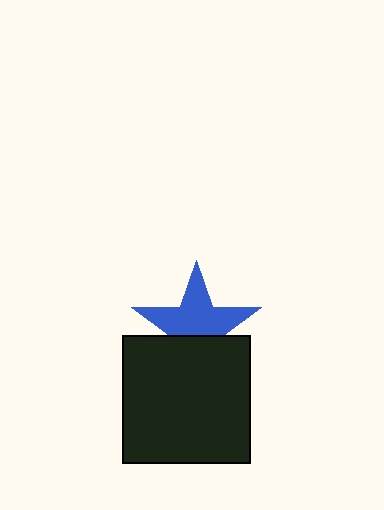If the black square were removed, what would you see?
You would see the complete blue star.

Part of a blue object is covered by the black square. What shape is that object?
It is a star.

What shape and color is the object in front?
The object in front is a black square.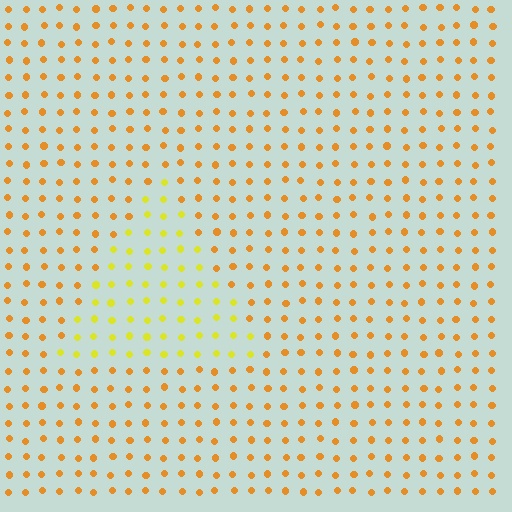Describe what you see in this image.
The image is filled with small orange elements in a uniform arrangement. A triangle-shaped region is visible where the elements are tinted to a slightly different hue, forming a subtle color boundary.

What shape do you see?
I see a triangle.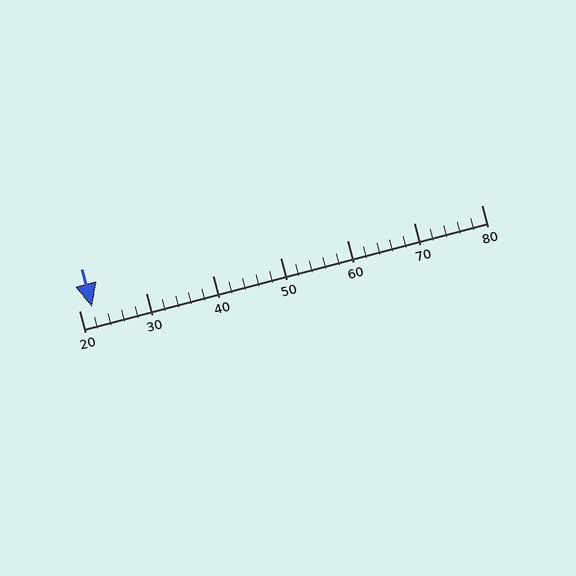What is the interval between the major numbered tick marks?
The major tick marks are spaced 10 units apart.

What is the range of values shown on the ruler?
The ruler shows values from 20 to 80.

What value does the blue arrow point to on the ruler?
The blue arrow points to approximately 22.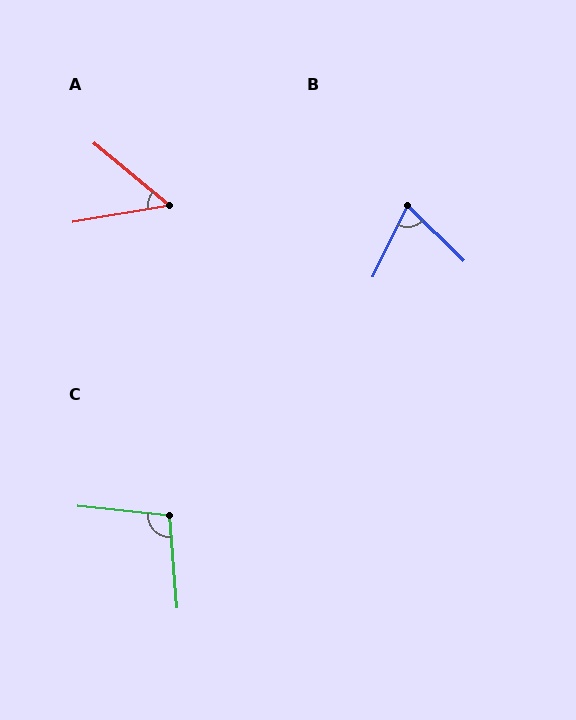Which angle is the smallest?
A, at approximately 49 degrees.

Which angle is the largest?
C, at approximately 101 degrees.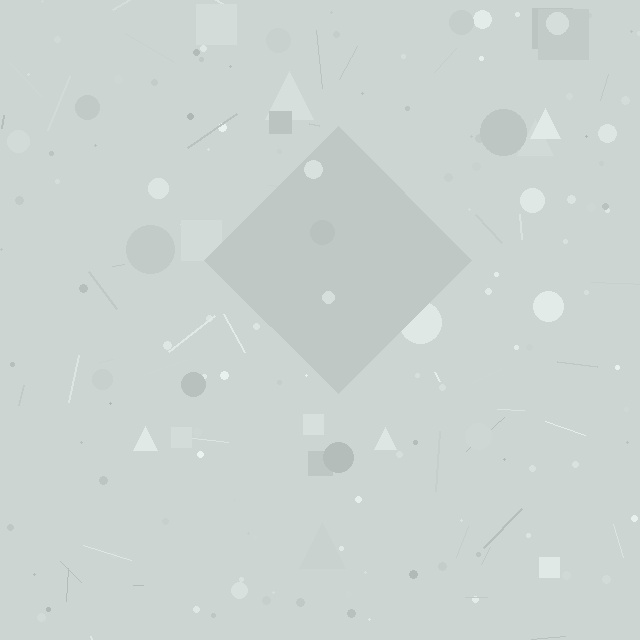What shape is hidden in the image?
A diamond is hidden in the image.